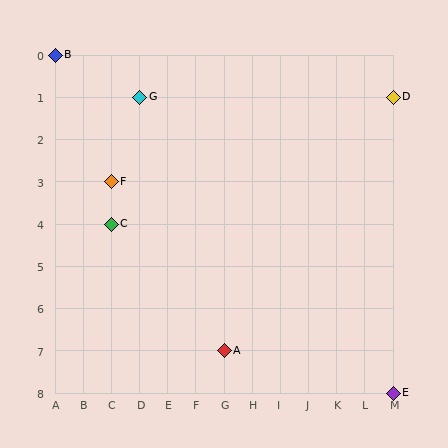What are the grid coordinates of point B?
Point B is at grid coordinates (A, 0).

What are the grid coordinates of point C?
Point C is at grid coordinates (C, 4).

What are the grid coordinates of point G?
Point G is at grid coordinates (D, 1).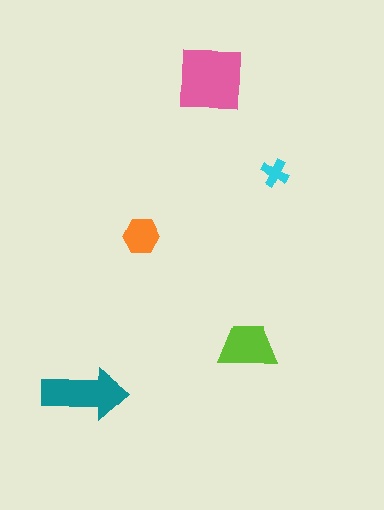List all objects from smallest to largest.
The cyan cross, the orange hexagon, the lime trapezoid, the teal arrow, the pink square.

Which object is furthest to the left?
The teal arrow is leftmost.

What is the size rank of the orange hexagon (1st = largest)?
4th.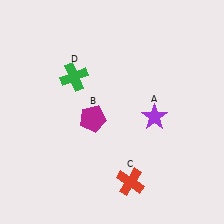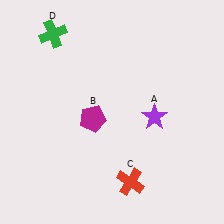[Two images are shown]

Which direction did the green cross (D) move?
The green cross (D) moved up.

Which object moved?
The green cross (D) moved up.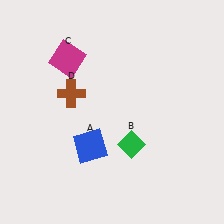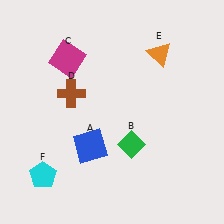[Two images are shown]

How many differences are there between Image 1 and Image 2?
There are 2 differences between the two images.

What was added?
An orange triangle (E), a cyan pentagon (F) were added in Image 2.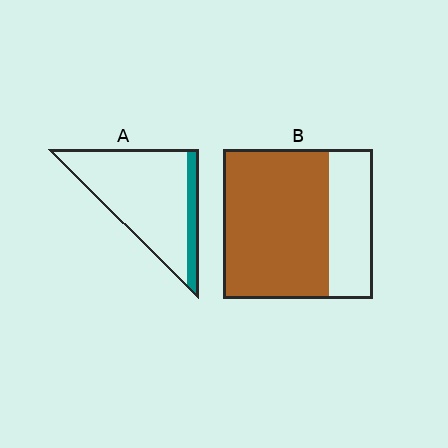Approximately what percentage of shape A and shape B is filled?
A is approximately 15% and B is approximately 70%.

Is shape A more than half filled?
No.